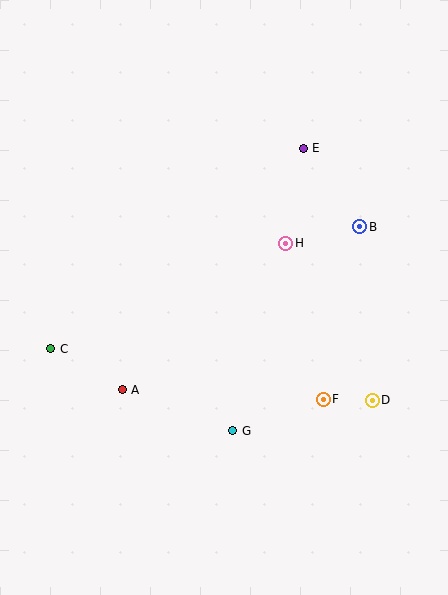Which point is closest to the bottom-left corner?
Point A is closest to the bottom-left corner.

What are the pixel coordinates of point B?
Point B is at (360, 227).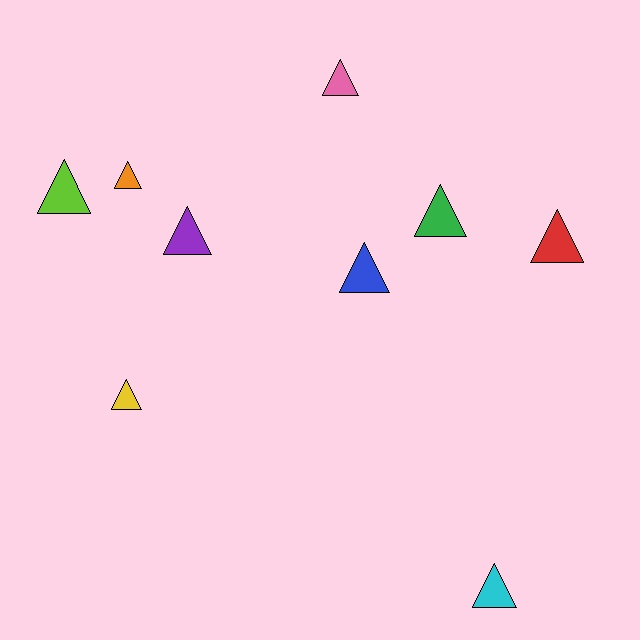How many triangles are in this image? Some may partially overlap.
There are 9 triangles.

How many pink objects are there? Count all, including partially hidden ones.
There is 1 pink object.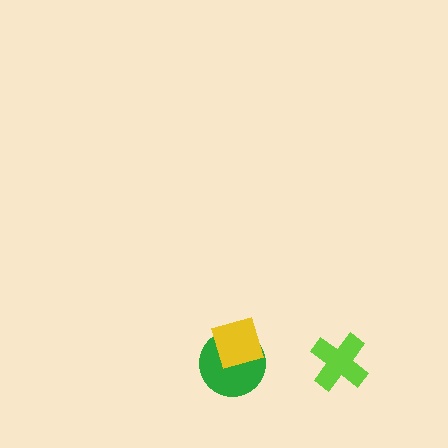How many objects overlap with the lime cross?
0 objects overlap with the lime cross.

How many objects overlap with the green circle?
1 object overlaps with the green circle.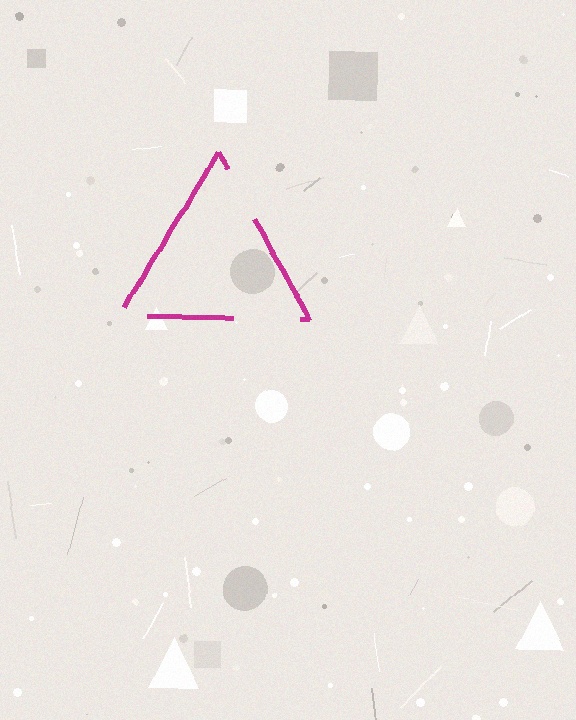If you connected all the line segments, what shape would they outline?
They would outline a triangle.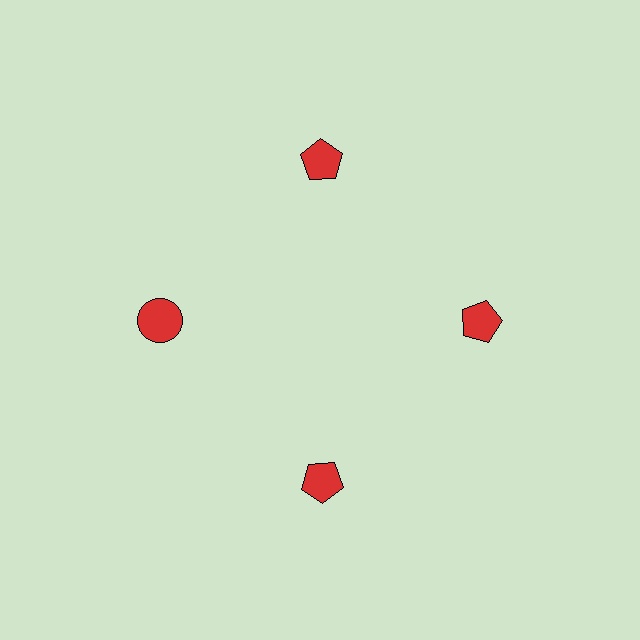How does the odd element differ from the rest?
It has a different shape: circle instead of pentagon.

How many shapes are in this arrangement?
There are 4 shapes arranged in a ring pattern.